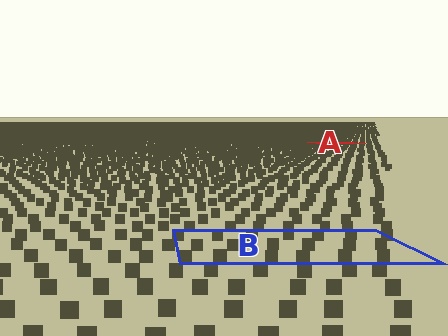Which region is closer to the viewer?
Region B is closer. The texture elements there are larger and more spread out.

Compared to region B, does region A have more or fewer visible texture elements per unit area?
Region A has more texture elements per unit area — they are packed more densely because it is farther away.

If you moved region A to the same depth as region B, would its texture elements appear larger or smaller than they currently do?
They would appear larger. At a closer depth, the same texture elements are projected at a bigger on-screen size.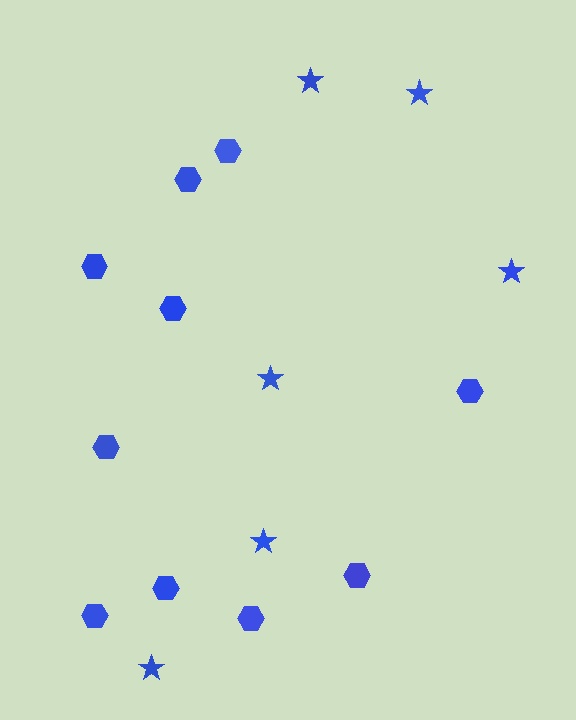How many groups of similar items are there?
There are 2 groups: one group of hexagons (10) and one group of stars (6).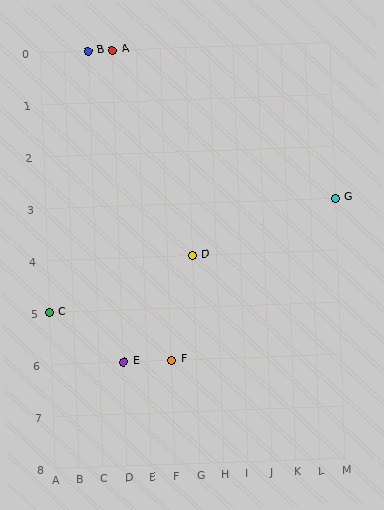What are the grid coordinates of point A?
Point A is at grid coordinates (D, 0).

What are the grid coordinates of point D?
Point D is at grid coordinates (G, 4).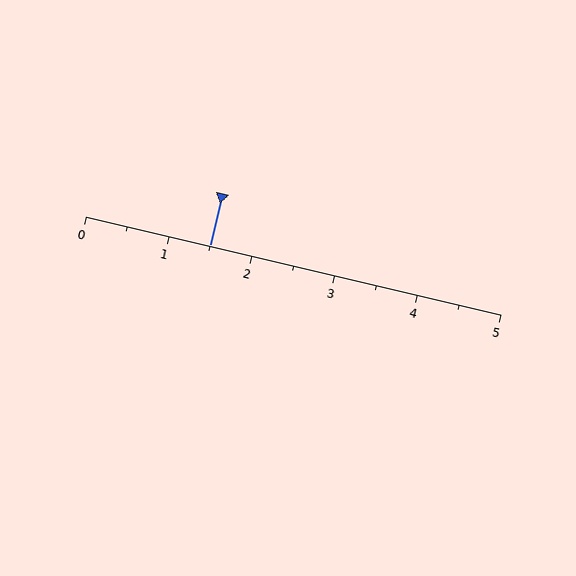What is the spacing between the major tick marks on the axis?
The major ticks are spaced 1 apart.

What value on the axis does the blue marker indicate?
The marker indicates approximately 1.5.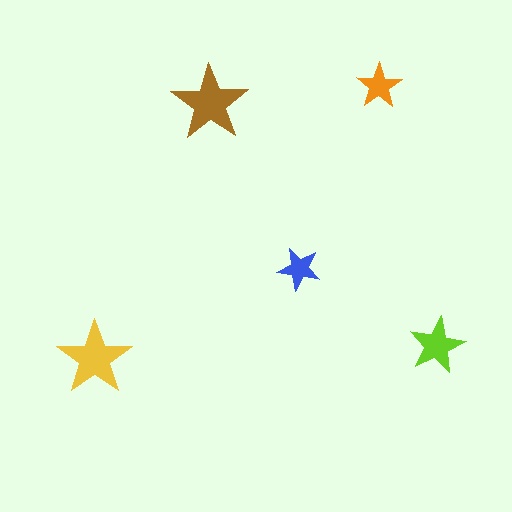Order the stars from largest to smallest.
the brown one, the yellow one, the lime one, the orange one, the blue one.